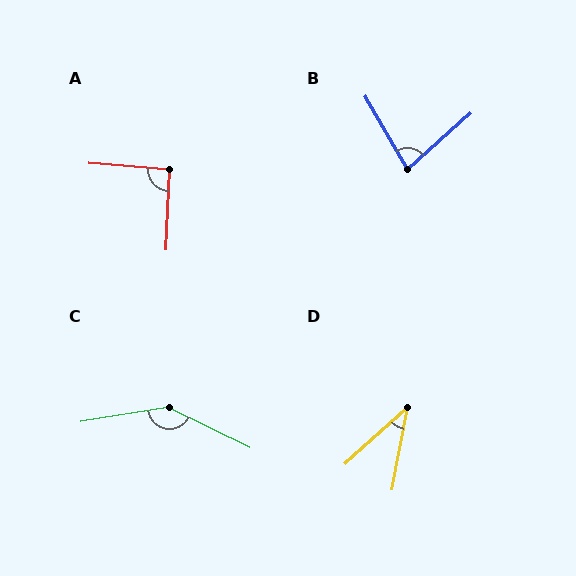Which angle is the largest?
C, at approximately 145 degrees.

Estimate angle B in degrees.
Approximately 79 degrees.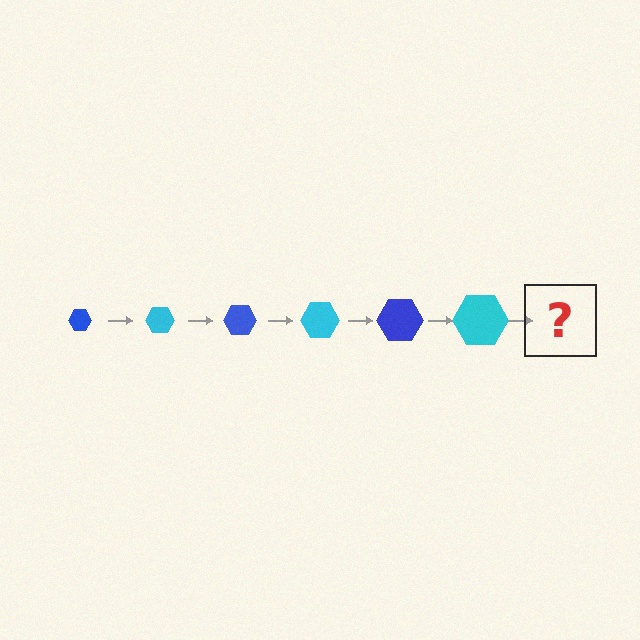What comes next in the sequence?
The next element should be a blue hexagon, larger than the previous one.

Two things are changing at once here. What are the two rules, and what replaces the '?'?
The two rules are that the hexagon grows larger each step and the color cycles through blue and cyan. The '?' should be a blue hexagon, larger than the previous one.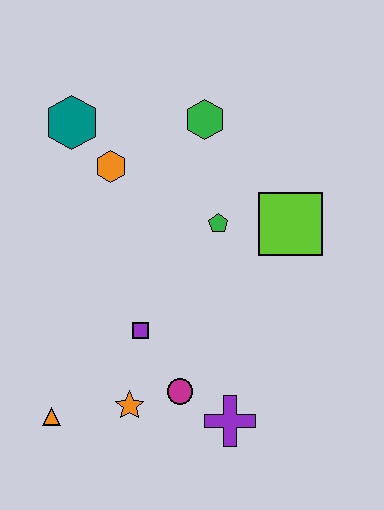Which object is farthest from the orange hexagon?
The purple cross is farthest from the orange hexagon.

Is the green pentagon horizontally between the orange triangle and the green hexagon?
No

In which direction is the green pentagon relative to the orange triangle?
The green pentagon is above the orange triangle.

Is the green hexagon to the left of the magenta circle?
No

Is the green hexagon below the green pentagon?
No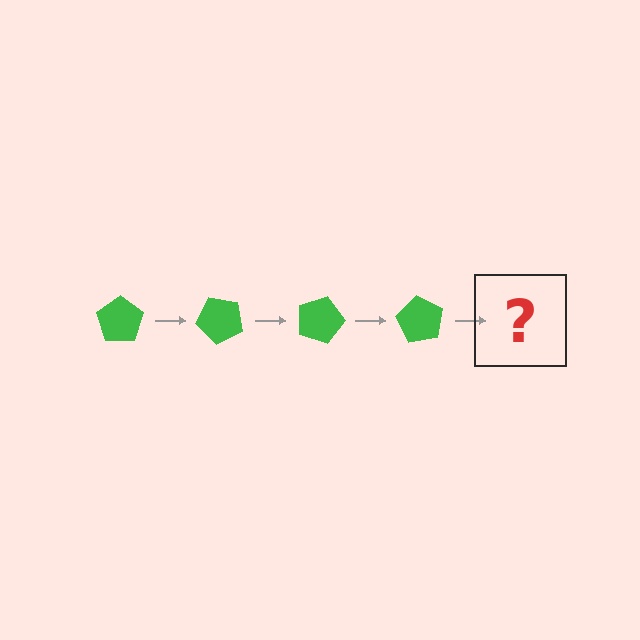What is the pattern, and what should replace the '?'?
The pattern is that the pentagon rotates 45 degrees each step. The '?' should be a green pentagon rotated 180 degrees.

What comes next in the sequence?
The next element should be a green pentagon rotated 180 degrees.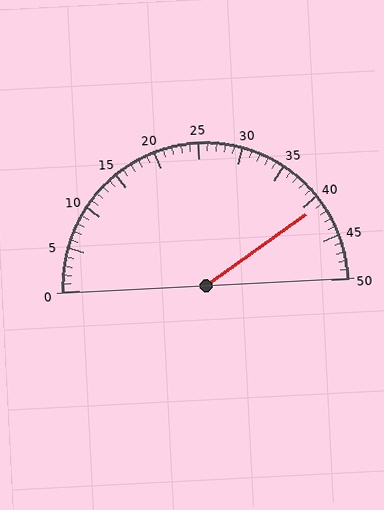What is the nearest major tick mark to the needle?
The nearest major tick mark is 40.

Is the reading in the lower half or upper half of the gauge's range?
The reading is in the upper half of the range (0 to 50).